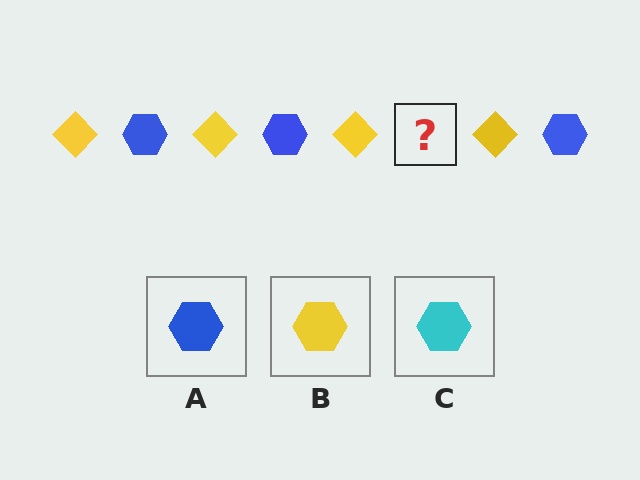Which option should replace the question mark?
Option A.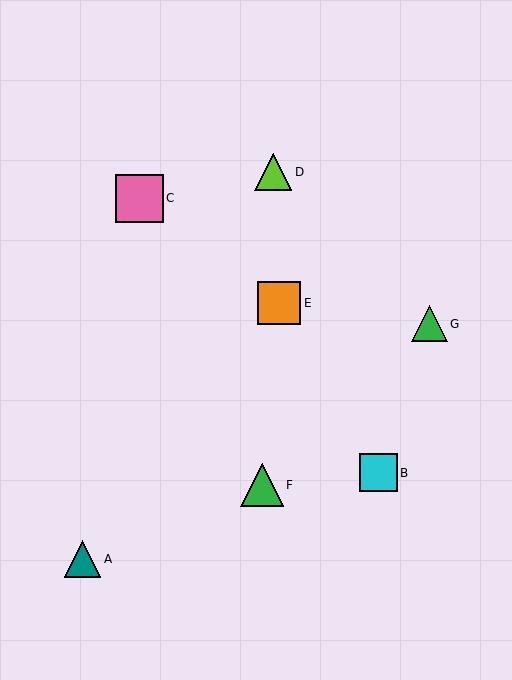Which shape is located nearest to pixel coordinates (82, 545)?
The teal triangle (labeled A) at (83, 559) is nearest to that location.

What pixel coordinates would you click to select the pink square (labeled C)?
Click at (139, 198) to select the pink square C.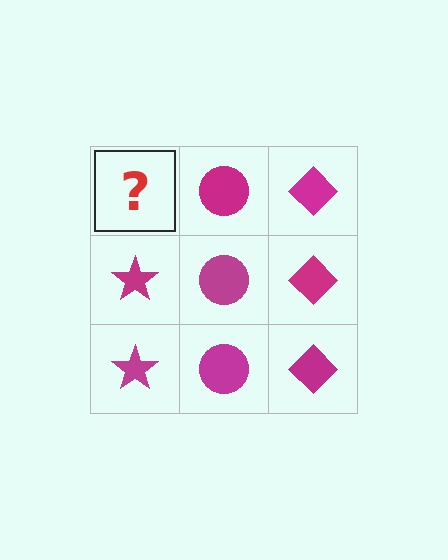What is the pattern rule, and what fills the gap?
The rule is that each column has a consistent shape. The gap should be filled with a magenta star.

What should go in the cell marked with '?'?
The missing cell should contain a magenta star.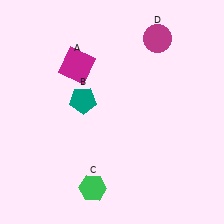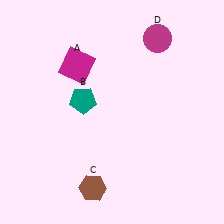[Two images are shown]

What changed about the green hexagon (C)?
In Image 1, C is green. In Image 2, it changed to brown.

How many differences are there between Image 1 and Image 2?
There is 1 difference between the two images.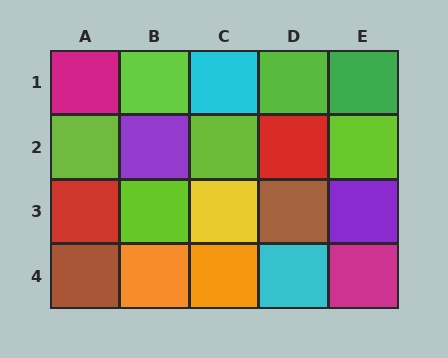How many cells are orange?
2 cells are orange.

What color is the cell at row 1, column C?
Cyan.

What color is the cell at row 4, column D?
Cyan.